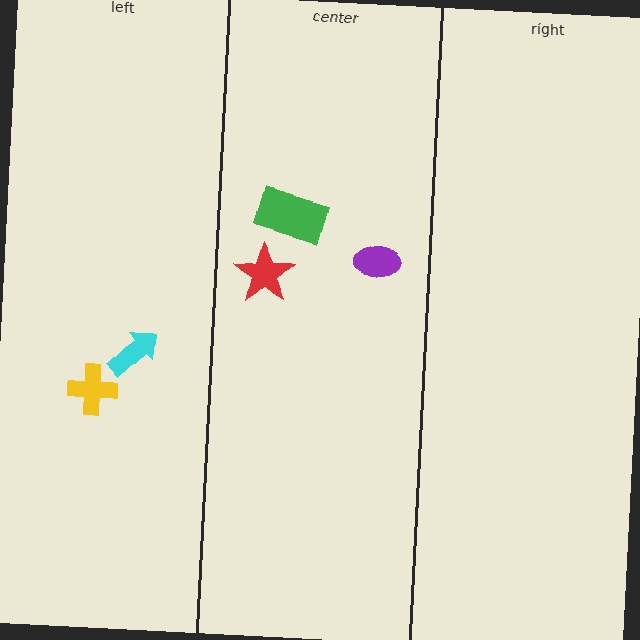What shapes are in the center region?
The red star, the purple ellipse, the green rectangle.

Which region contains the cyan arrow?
The left region.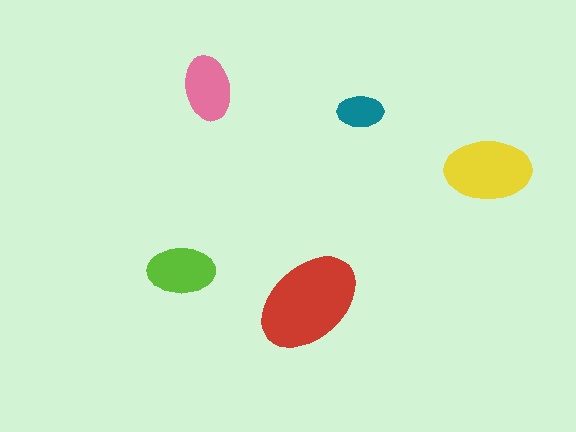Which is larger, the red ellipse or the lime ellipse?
The red one.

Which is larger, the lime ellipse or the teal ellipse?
The lime one.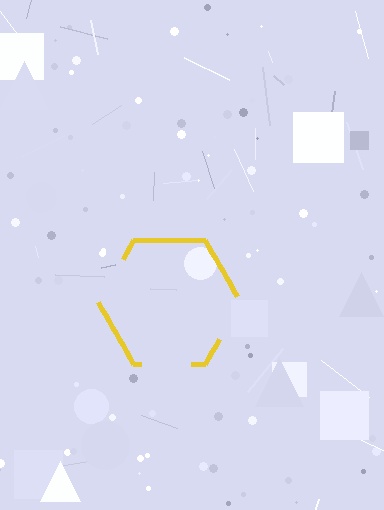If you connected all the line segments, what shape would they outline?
They would outline a hexagon.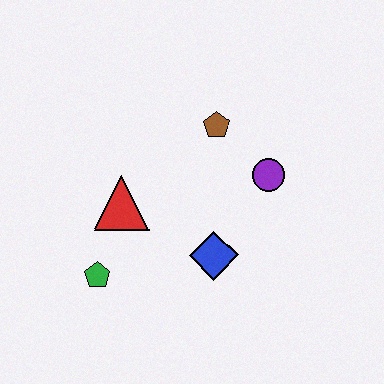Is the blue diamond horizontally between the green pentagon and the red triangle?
No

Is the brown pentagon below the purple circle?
No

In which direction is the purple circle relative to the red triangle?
The purple circle is to the right of the red triangle.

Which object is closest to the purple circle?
The brown pentagon is closest to the purple circle.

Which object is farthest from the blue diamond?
The brown pentagon is farthest from the blue diamond.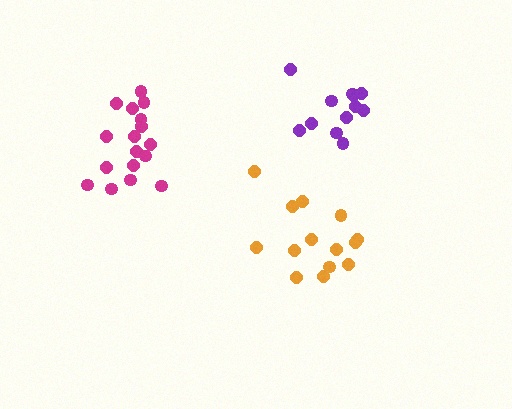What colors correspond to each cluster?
The clusters are colored: orange, magenta, purple.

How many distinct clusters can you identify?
There are 3 distinct clusters.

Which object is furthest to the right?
The purple cluster is rightmost.